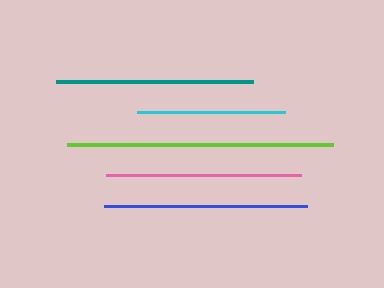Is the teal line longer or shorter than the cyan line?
The teal line is longer than the cyan line.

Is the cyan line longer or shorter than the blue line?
The blue line is longer than the cyan line.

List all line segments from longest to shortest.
From longest to shortest: lime, blue, teal, pink, cyan.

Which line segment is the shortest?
The cyan line is the shortest at approximately 149 pixels.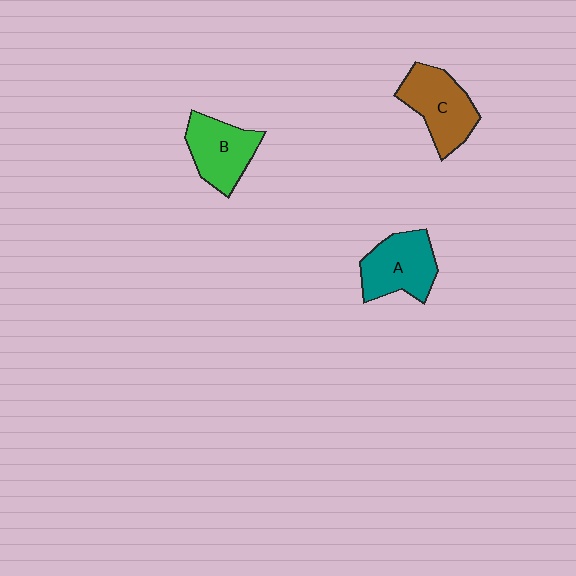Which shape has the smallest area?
Shape B (green).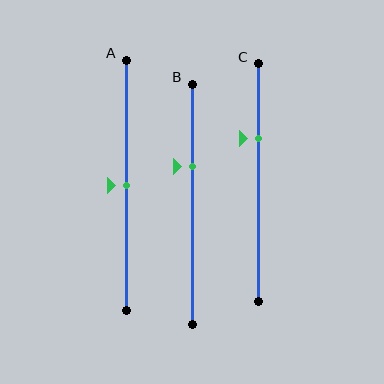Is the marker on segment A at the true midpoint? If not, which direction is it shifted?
Yes, the marker on segment A is at the true midpoint.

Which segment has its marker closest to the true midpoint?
Segment A has its marker closest to the true midpoint.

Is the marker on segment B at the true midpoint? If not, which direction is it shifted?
No, the marker on segment B is shifted upward by about 16% of the segment length.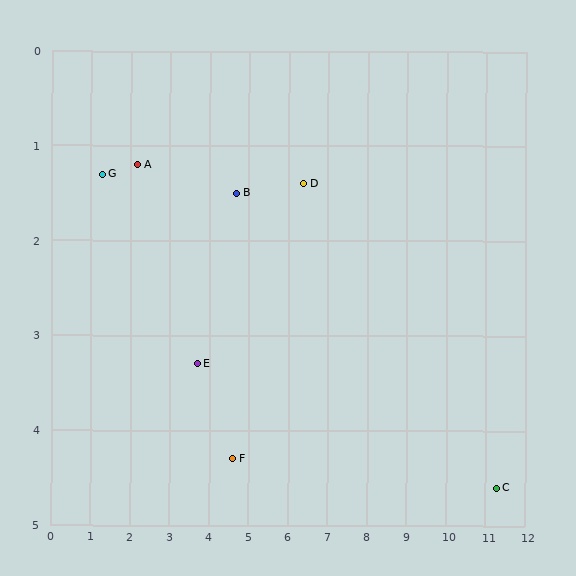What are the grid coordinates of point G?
Point G is at approximately (1.3, 1.3).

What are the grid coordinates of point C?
Point C is at approximately (11.3, 4.6).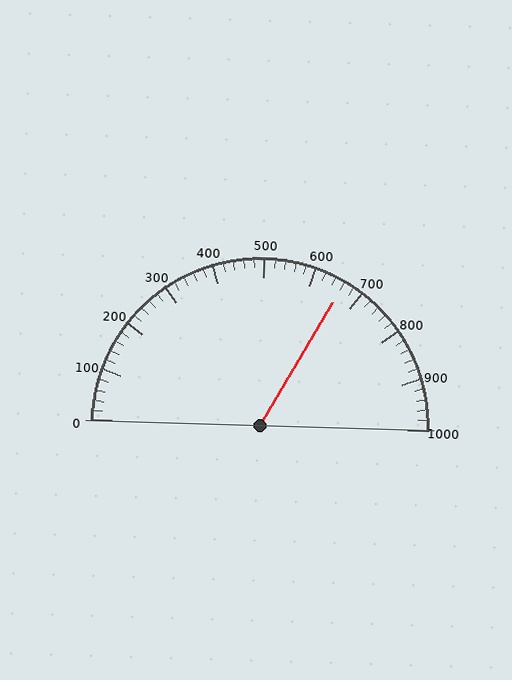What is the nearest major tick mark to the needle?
The nearest major tick mark is 700.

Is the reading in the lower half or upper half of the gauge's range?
The reading is in the upper half of the range (0 to 1000).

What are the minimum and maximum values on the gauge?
The gauge ranges from 0 to 1000.